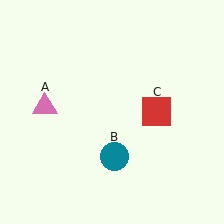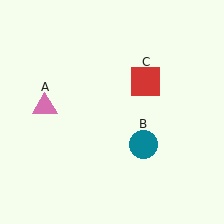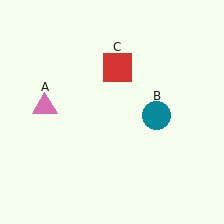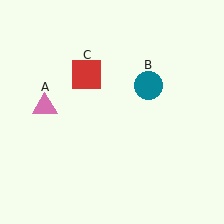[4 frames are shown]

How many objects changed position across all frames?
2 objects changed position: teal circle (object B), red square (object C).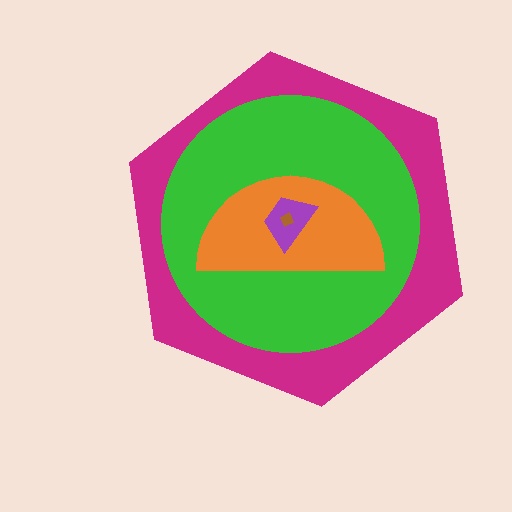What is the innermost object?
The brown diamond.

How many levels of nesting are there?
5.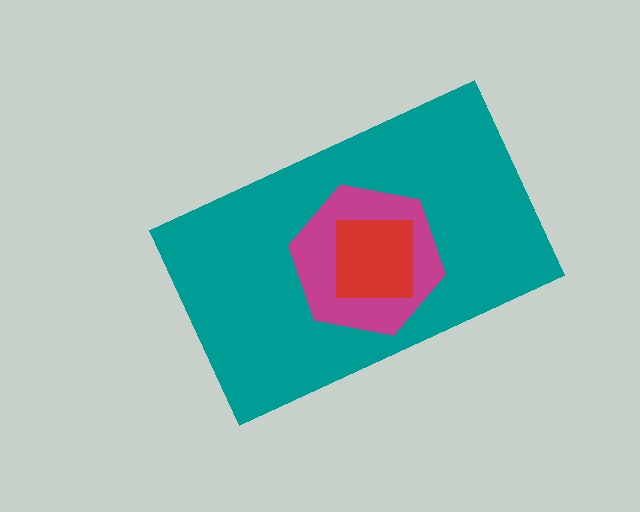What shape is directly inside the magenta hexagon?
The red square.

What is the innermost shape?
The red square.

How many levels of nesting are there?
3.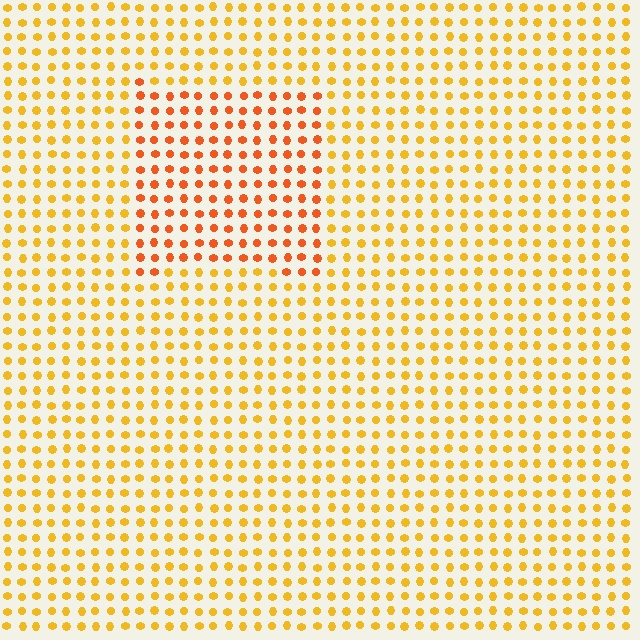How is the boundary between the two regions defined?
The boundary is defined purely by a slight shift in hue (about 28 degrees). Spacing, size, and orientation are identical on both sides.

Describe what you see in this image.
The image is filled with small yellow elements in a uniform arrangement. A rectangle-shaped region is visible where the elements are tinted to a slightly different hue, forming a subtle color boundary.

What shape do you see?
I see a rectangle.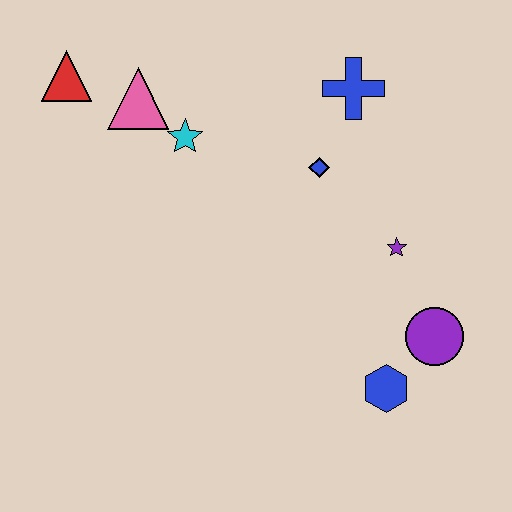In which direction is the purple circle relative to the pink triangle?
The purple circle is to the right of the pink triangle.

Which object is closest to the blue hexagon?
The purple circle is closest to the blue hexagon.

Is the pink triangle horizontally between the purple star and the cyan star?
No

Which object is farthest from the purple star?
The red triangle is farthest from the purple star.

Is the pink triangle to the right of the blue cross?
No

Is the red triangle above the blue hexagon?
Yes